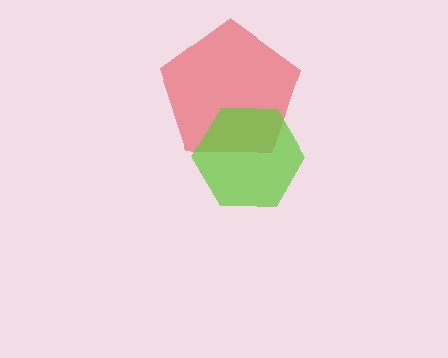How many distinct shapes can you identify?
There are 2 distinct shapes: a red pentagon, a lime hexagon.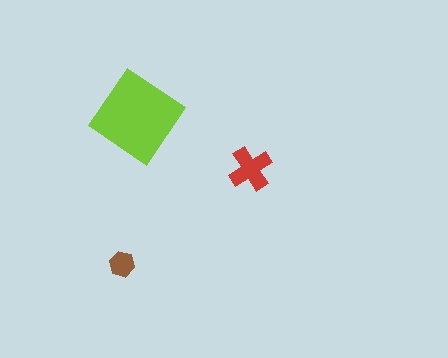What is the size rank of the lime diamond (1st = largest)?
1st.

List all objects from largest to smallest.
The lime diamond, the red cross, the brown hexagon.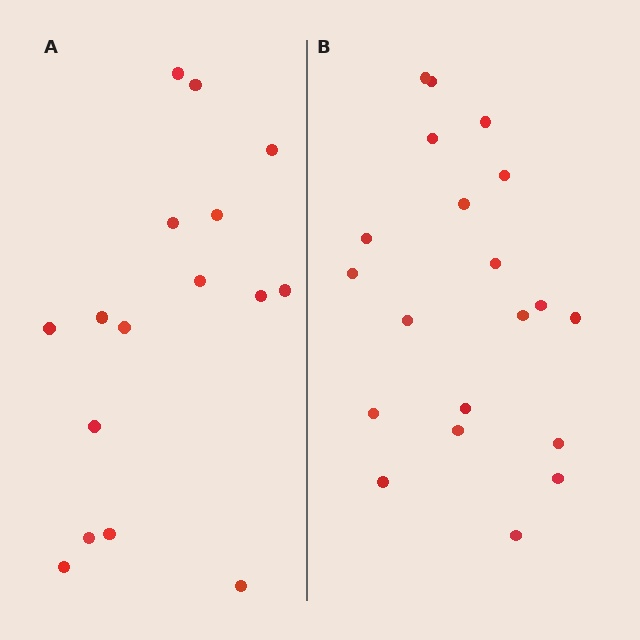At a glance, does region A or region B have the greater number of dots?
Region B (the right region) has more dots.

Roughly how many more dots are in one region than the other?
Region B has about 4 more dots than region A.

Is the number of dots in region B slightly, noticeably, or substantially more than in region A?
Region B has noticeably more, but not dramatically so. The ratio is roughly 1.2 to 1.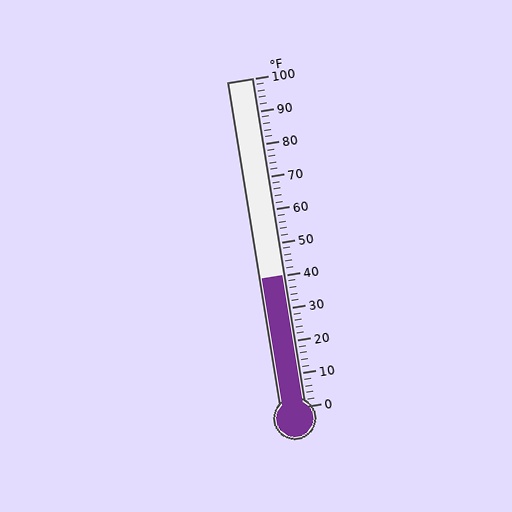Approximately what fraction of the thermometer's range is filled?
The thermometer is filled to approximately 40% of its range.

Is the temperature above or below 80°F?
The temperature is below 80°F.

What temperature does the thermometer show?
The thermometer shows approximately 40°F.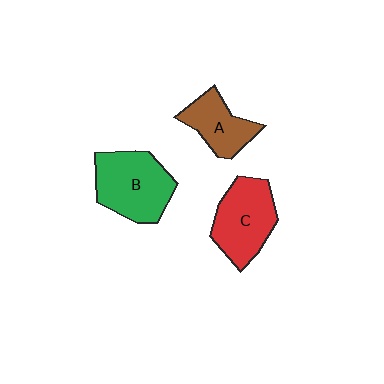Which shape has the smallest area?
Shape A (brown).